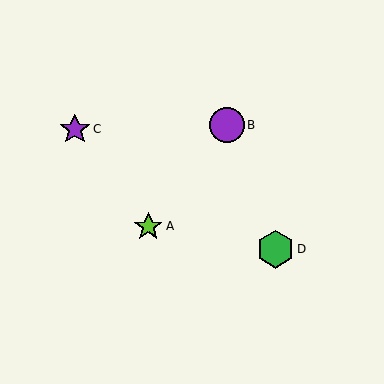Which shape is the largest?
The green hexagon (labeled D) is the largest.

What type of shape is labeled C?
Shape C is a purple star.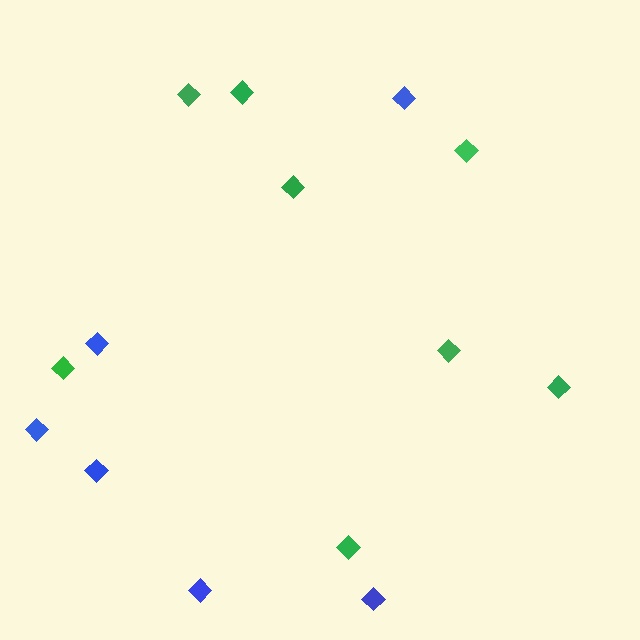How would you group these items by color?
There are 2 groups: one group of blue diamonds (6) and one group of green diamonds (8).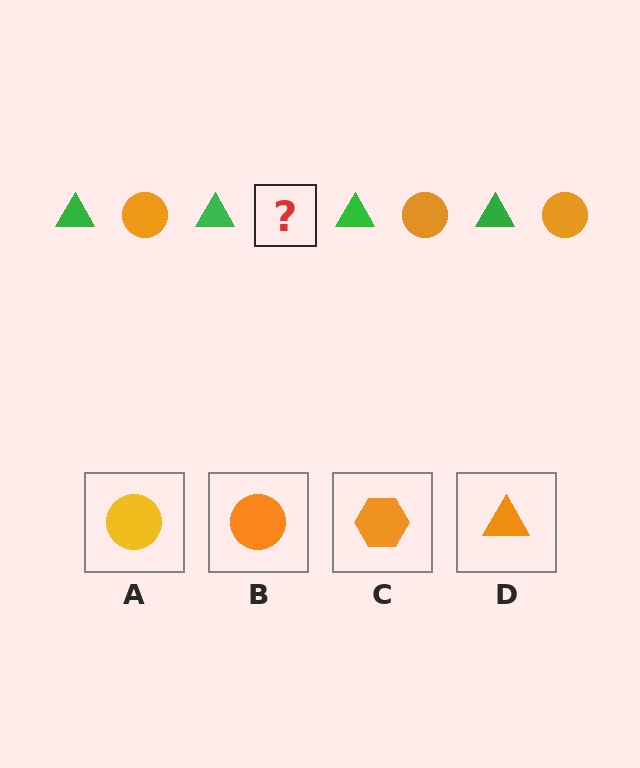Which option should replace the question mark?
Option B.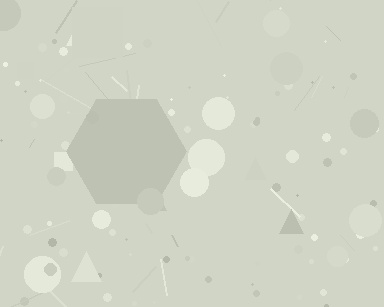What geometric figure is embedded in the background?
A hexagon is embedded in the background.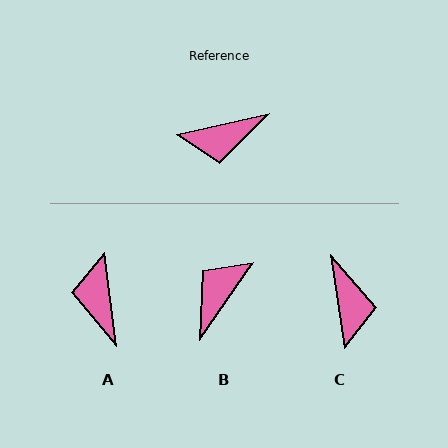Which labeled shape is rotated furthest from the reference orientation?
B, about 137 degrees away.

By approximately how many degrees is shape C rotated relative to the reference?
Approximately 86 degrees counter-clockwise.